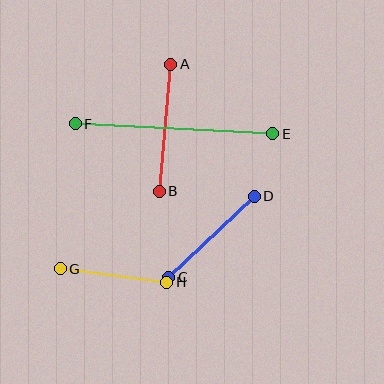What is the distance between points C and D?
The distance is approximately 118 pixels.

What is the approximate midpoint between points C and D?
The midpoint is at approximately (211, 237) pixels.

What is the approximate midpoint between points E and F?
The midpoint is at approximately (174, 129) pixels.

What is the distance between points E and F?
The distance is approximately 197 pixels.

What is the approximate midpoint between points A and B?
The midpoint is at approximately (165, 128) pixels.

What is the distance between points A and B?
The distance is approximately 127 pixels.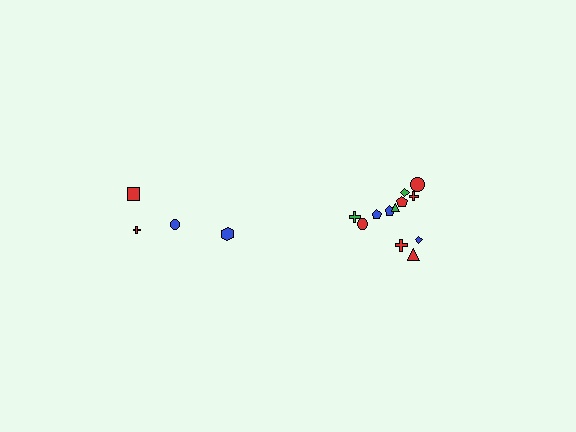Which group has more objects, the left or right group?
The right group.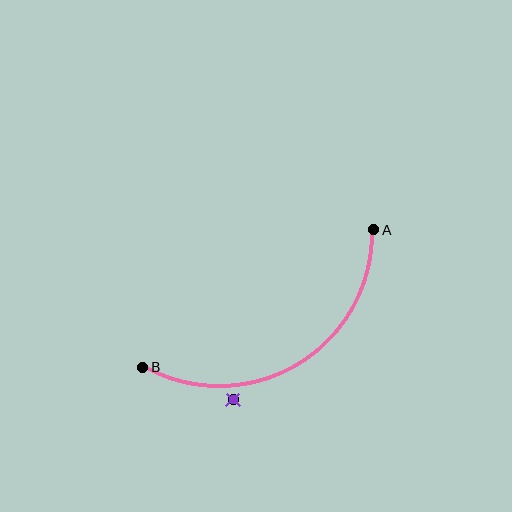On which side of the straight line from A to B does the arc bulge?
The arc bulges below the straight line connecting A and B.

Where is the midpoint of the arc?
The arc midpoint is the point on the curve farthest from the straight line joining A and B. It sits below that line.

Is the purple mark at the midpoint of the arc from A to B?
No — the purple mark does not lie on the arc at all. It sits slightly outside the curve.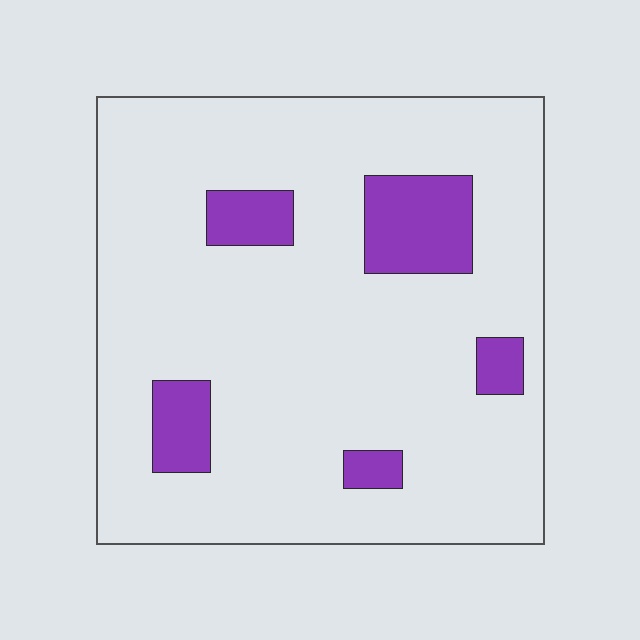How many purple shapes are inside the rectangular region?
5.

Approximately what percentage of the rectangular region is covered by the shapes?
Approximately 15%.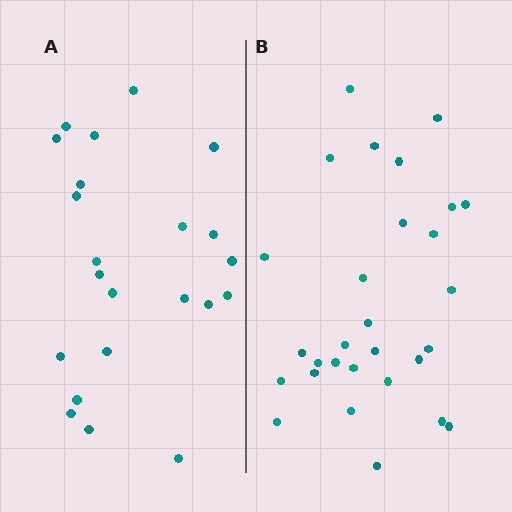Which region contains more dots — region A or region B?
Region B (the right region) has more dots.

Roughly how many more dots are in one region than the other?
Region B has roughly 8 or so more dots than region A.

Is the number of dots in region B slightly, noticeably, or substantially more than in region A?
Region B has noticeably more, but not dramatically so. The ratio is roughly 1.3 to 1.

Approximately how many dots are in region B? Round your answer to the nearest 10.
About 30 dots. (The exact count is 29, which rounds to 30.)